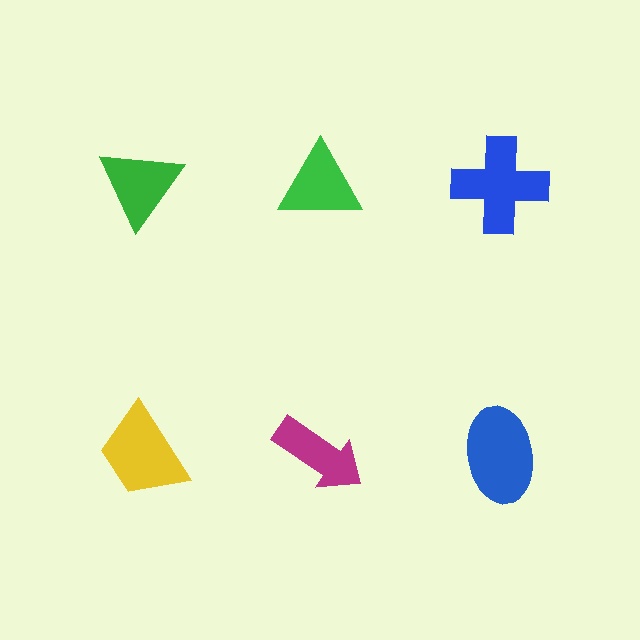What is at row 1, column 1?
A green triangle.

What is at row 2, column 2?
A magenta arrow.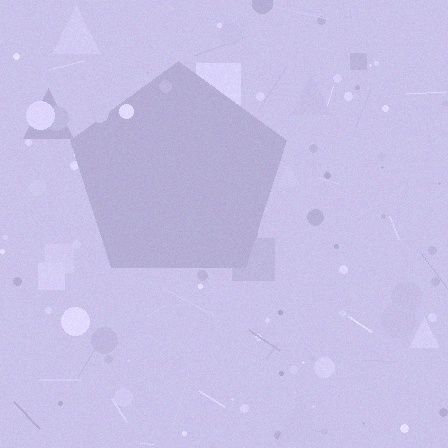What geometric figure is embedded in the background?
A pentagon is embedded in the background.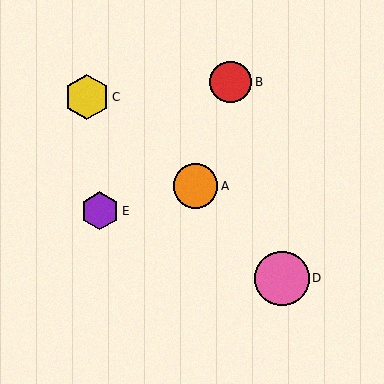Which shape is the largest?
The pink circle (labeled D) is the largest.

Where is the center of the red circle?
The center of the red circle is at (231, 82).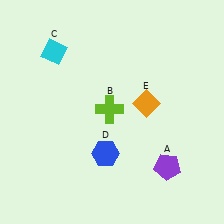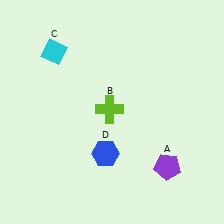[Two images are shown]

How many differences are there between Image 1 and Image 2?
There is 1 difference between the two images.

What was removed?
The orange diamond (E) was removed in Image 2.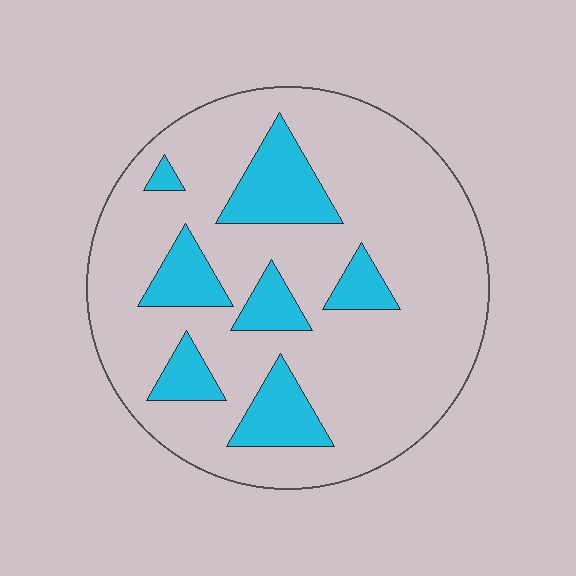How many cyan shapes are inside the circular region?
7.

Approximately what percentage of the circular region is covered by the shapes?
Approximately 20%.